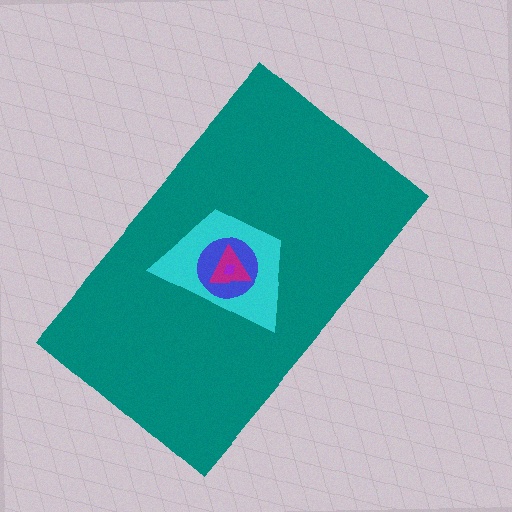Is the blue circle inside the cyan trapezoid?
Yes.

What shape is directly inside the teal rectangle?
The cyan trapezoid.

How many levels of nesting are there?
5.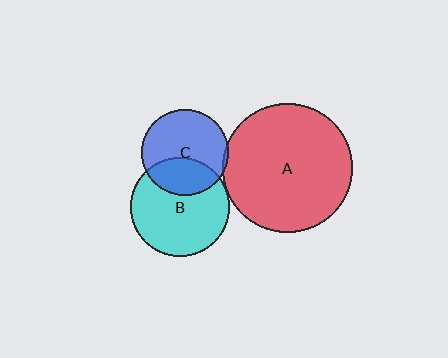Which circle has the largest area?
Circle A (red).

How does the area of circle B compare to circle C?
Approximately 1.3 times.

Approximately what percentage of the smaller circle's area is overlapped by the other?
Approximately 5%.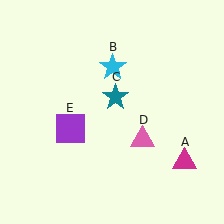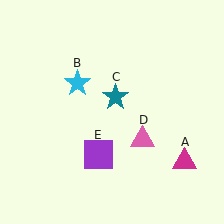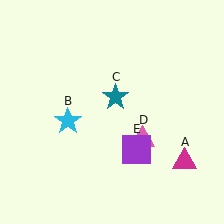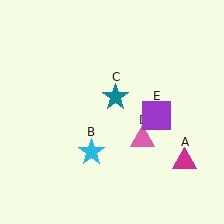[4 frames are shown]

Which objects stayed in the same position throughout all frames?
Magenta triangle (object A) and teal star (object C) and pink triangle (object D) remained stationary.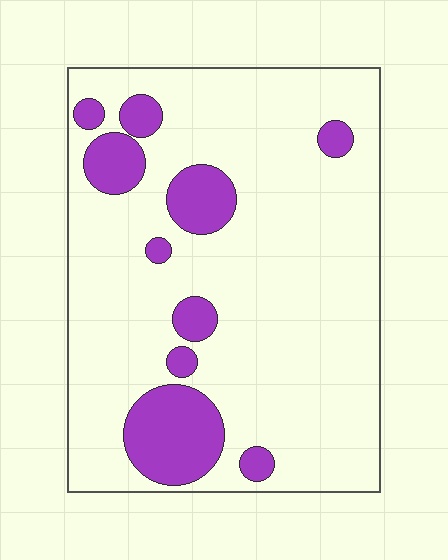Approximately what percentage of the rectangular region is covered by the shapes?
Approximately 15%.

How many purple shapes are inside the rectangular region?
10.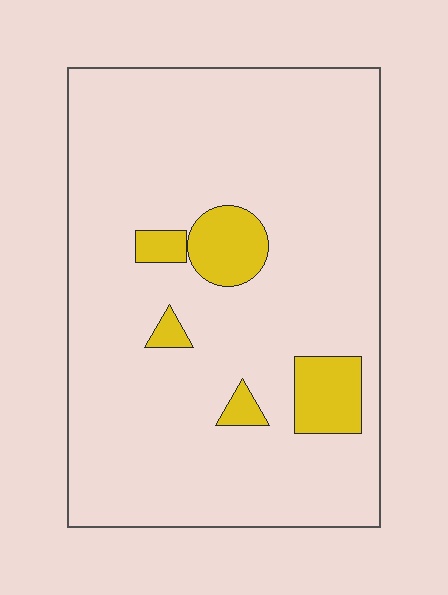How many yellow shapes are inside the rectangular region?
5.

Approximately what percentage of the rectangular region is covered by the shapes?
Approximately 10%.